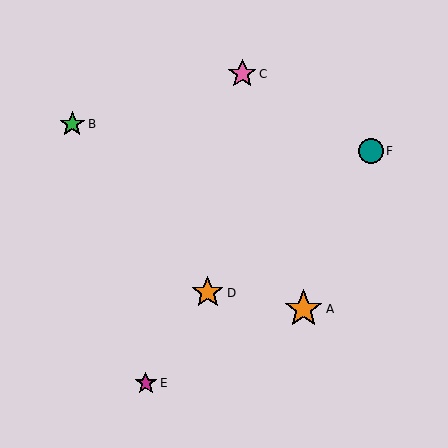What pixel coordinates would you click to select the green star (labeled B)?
Click at (72, 124) to select the green star B.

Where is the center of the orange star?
The center of the orange star is at (208, 293).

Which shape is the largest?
The orange star (labeled A) is the largest.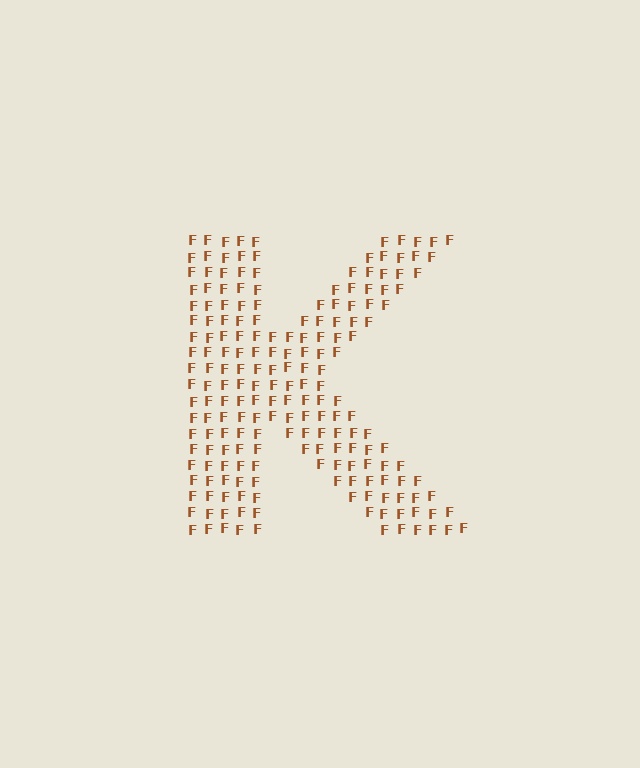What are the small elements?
The small elements are letter F's.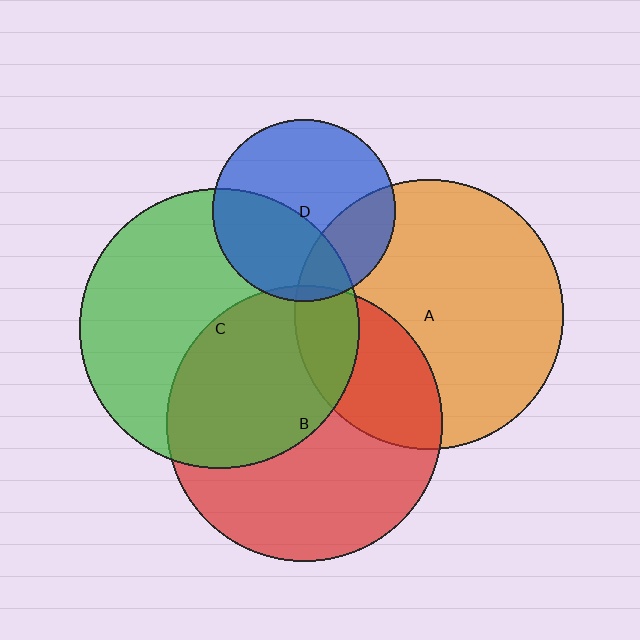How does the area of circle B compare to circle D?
Approximately 2.3 times.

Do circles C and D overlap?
Yes.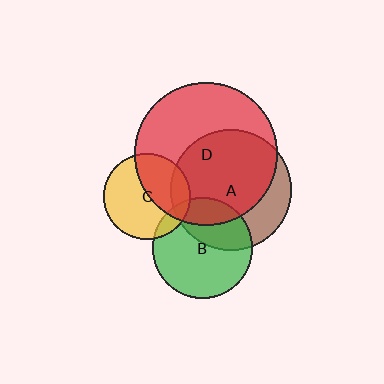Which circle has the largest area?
Circle D (red).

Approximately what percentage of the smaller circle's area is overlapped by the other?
Approximately 20%.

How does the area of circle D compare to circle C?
Approximately 2.7 times.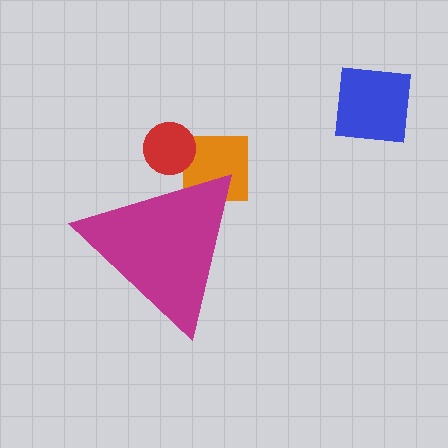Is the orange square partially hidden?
Yes, the orange square is partially hidden behind the magenta triangle.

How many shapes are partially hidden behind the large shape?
2 shapes are partially hidden.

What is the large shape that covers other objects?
A magenta triangle.